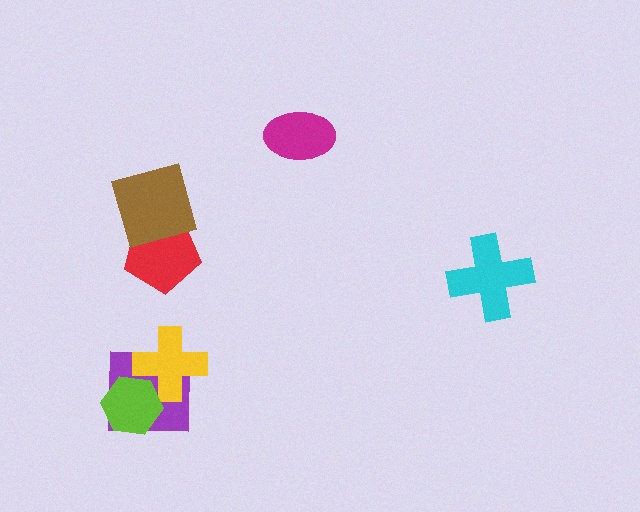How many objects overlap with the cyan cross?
0 objects overlap with the cyan cross.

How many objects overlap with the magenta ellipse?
0 objects overlap with the magenta ellipse.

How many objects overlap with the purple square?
2 objects overlap with the purple square.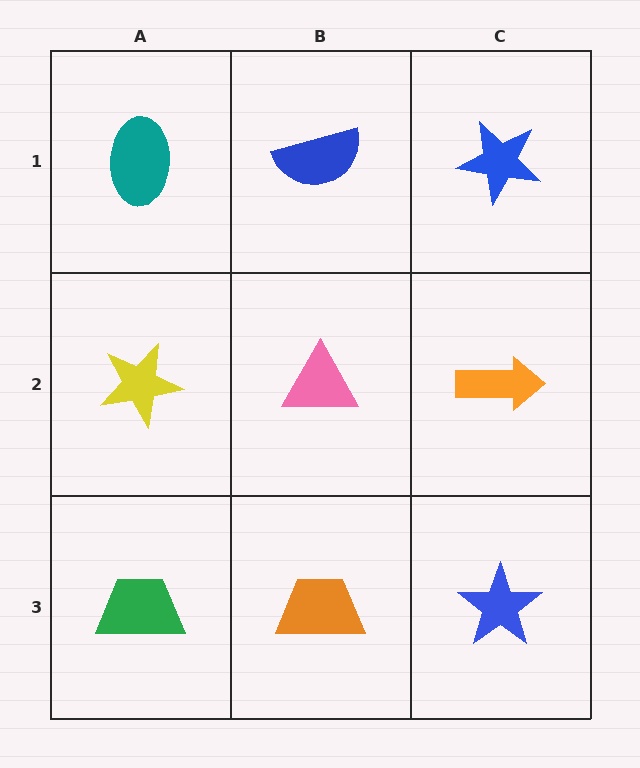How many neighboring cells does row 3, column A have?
2.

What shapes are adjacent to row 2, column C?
A blue star (row 1, column C), a blue star (row 3, column C), a pink triangle (row 2, column B).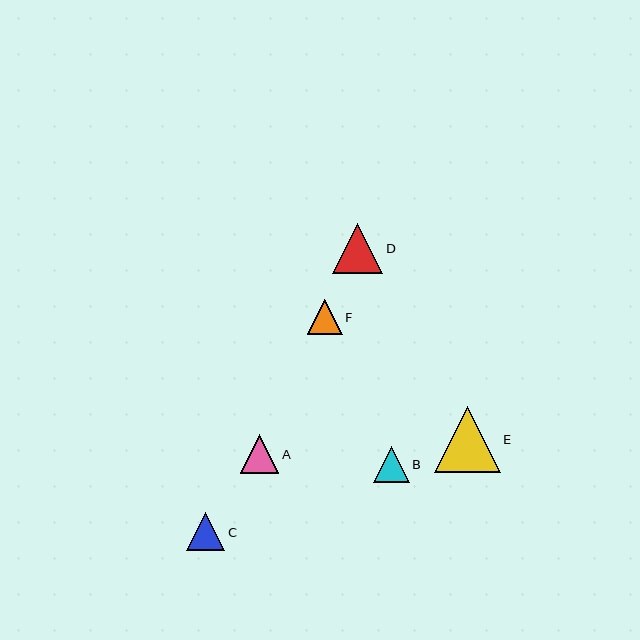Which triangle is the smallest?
Triangle F is the smallest with a size of approximately 35 pixels.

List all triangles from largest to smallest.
From largest to smallest: E, D, A, C, B, F.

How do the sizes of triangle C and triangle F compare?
Triangle C and triangle F are approximately the same size.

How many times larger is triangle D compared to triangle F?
Triangle D is approximately 1.5 times the size of triangle F.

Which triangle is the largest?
Triangle E is the largest with a size of approximately 65 pixels.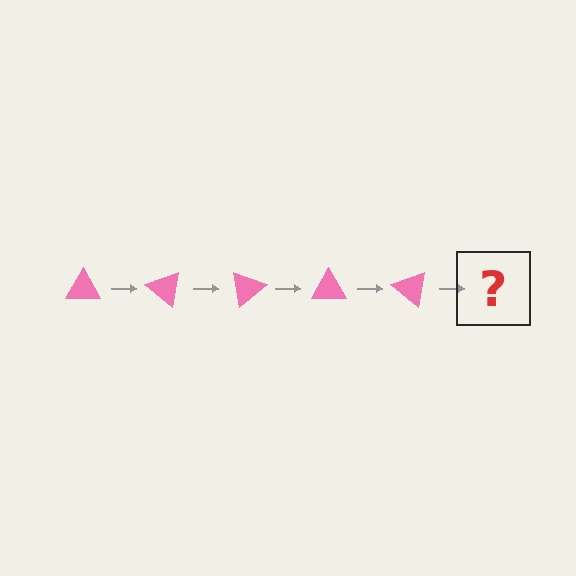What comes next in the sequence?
The next element should be a pink triangle rotated 200 degrees.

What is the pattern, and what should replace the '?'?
The pattern is that the triangle rotates 40 degrees each step. The '?' should be a pink triangle rotated 200 degrees.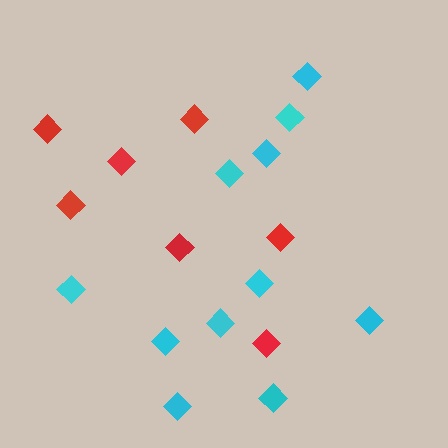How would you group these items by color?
There are 2 groups: one group of cyan diamonds (11) and one group of red diamonds (7).